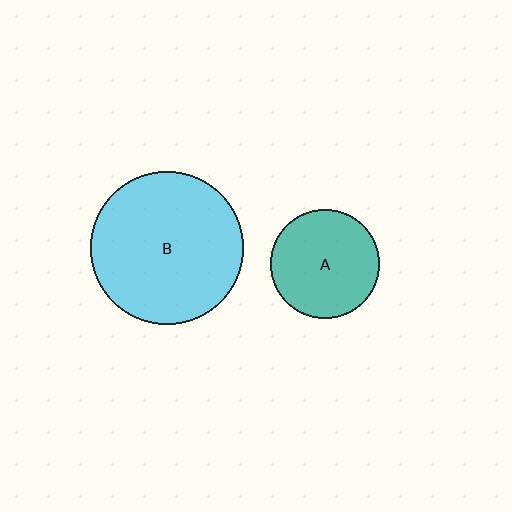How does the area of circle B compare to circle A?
Approximately 2.0 times.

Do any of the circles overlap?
No, none of the circles overlap.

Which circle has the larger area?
Circle B (cyan).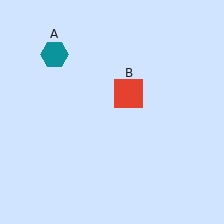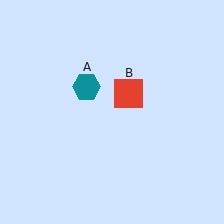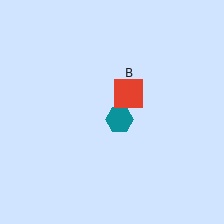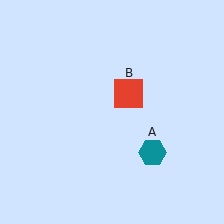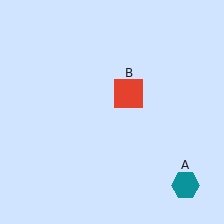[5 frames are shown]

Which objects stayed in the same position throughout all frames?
Red square (object B) remained stationary.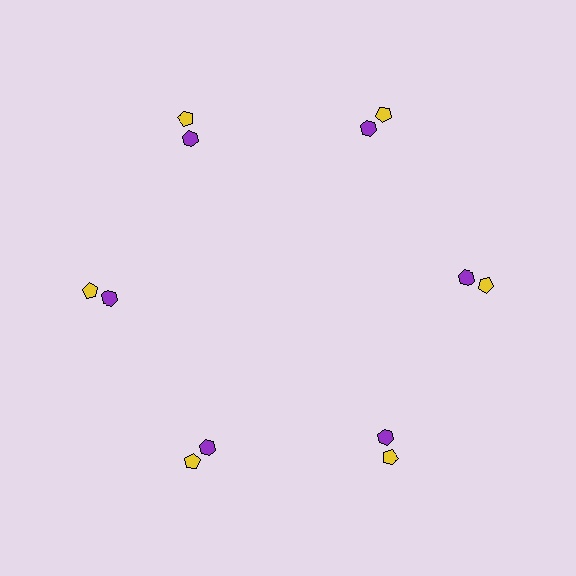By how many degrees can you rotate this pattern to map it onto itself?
The pattern maps onto itself every 60 degrees of rotation.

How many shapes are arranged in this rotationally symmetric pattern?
There are 12 shapes, arranged in 6 groups of 2.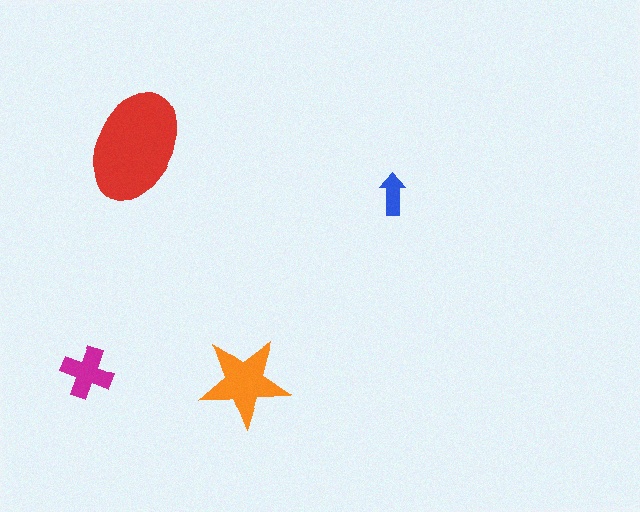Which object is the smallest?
The blue arrow.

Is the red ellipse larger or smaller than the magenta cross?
Larger.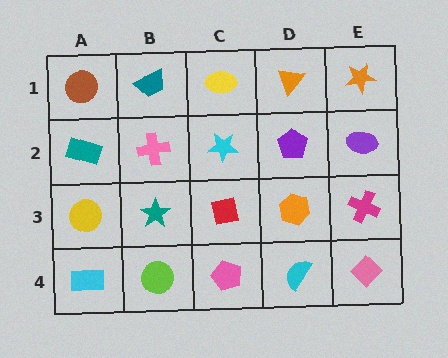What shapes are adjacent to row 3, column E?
A purple ellipse (row 2, column E), a pink diamond (row 4, column E), an orange hexagon (row 3, column D).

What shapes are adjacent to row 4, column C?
A red square (row 3, column C), a lime circle (row 4, column B), a cyan semicircle (row 4, column D).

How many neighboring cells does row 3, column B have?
4.